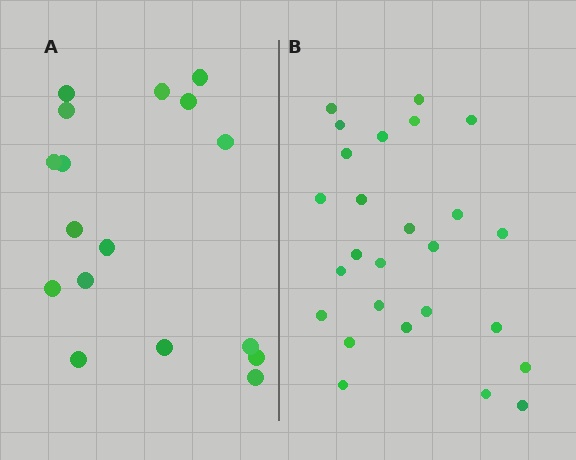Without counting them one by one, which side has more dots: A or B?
Region B (the right region) has more dots.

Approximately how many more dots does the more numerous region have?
Region B has roughly 8 or so more dots than region A.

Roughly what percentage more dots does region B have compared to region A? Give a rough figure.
About 55% more.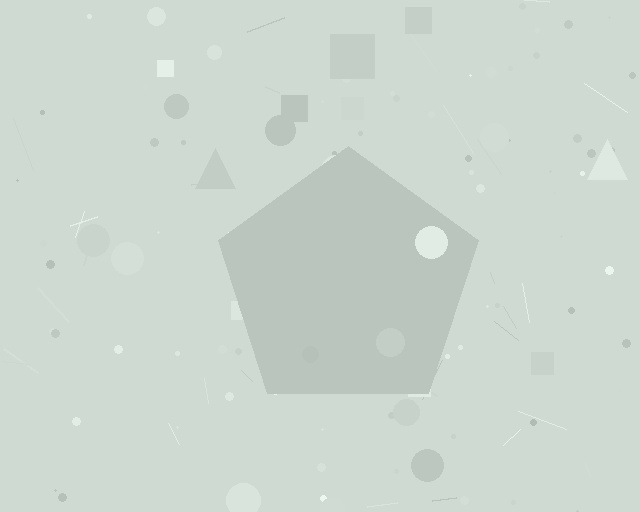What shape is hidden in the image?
A pentagon is hidden in the image.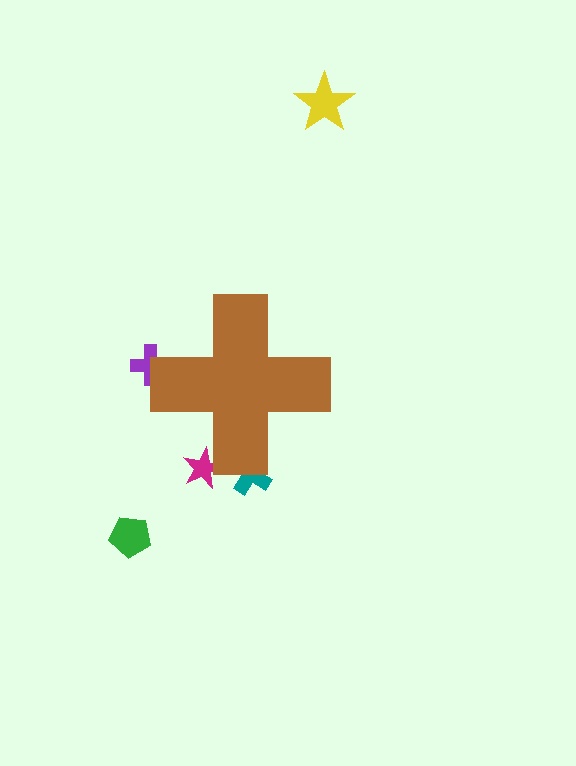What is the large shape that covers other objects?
A brown cross.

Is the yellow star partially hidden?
No, the yellow star is fully visible.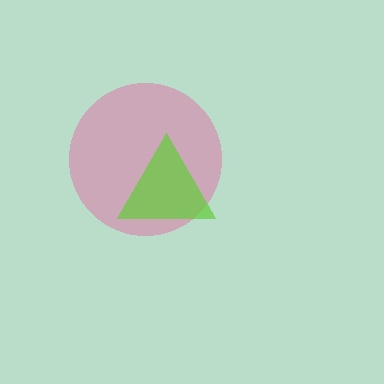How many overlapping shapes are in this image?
There are 2 overlapping shapes in the image.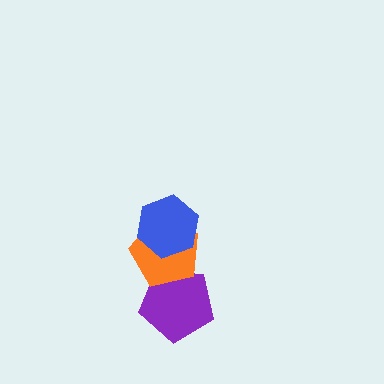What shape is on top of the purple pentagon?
The orange pentagon is on top of the purple pentagon.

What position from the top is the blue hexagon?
The blue hexagon is 1st from the top.